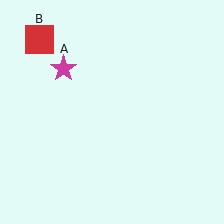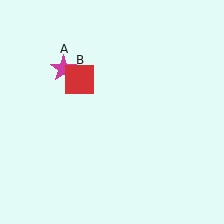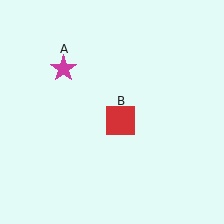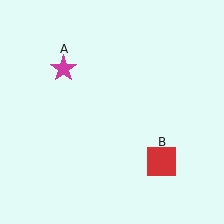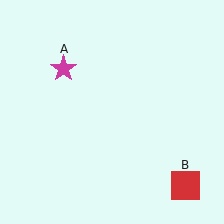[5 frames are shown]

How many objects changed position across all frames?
1 object changed position: red square (object B).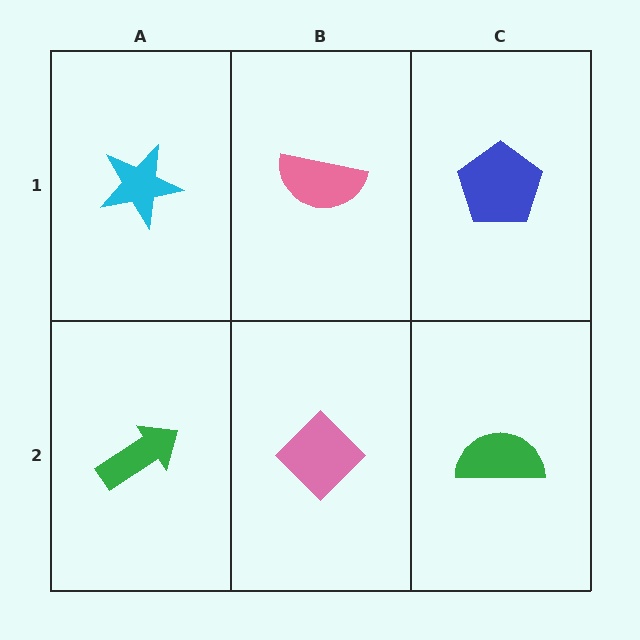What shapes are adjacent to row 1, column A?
A green arrow (row 2, column A), a pink semicircle (row 1, column B).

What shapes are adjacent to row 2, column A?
A cyan star (row 1, column A), a pink diamond (row 2, column B).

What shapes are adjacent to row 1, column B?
A pink diamond (row 2, column B), a cyan star (row 1, column A), a blue pentagon (row 1, column C).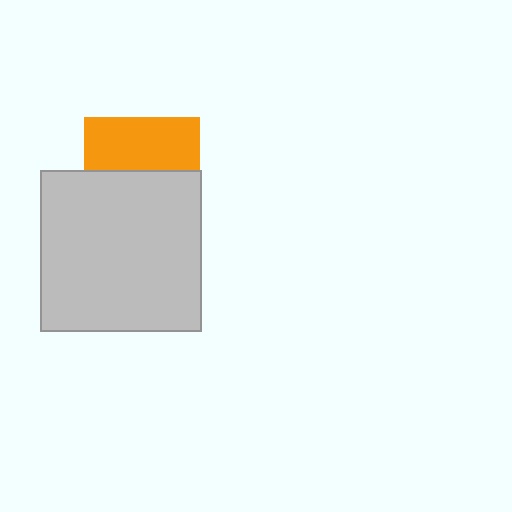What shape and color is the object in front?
The object in front is a light gray square.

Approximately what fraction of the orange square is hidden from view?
Roughly 55% of the orange square is hidden behind the light gray square.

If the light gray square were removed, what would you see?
You would see the complete orange square.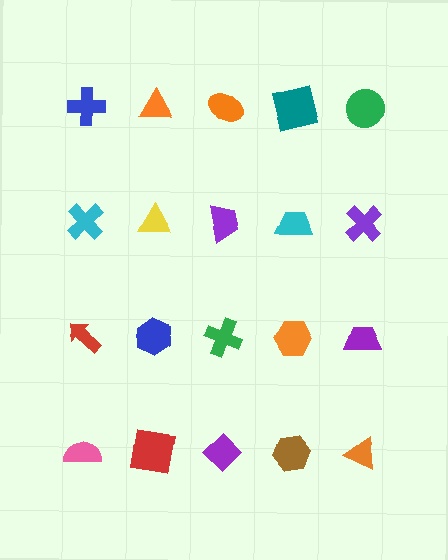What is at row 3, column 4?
An orange hexagon.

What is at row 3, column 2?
A blue hexagon.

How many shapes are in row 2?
5 shapes.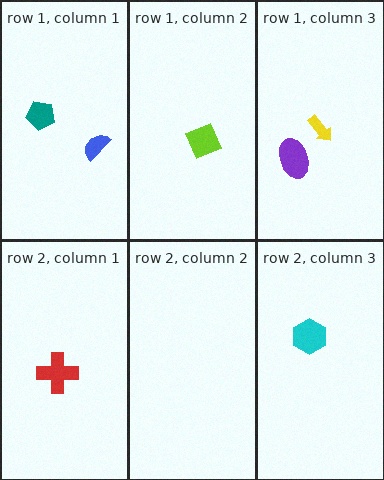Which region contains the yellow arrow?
The row 1, column 3 region.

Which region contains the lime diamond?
The row 1, column 2 region.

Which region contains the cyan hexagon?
The row 2, column 3 region.